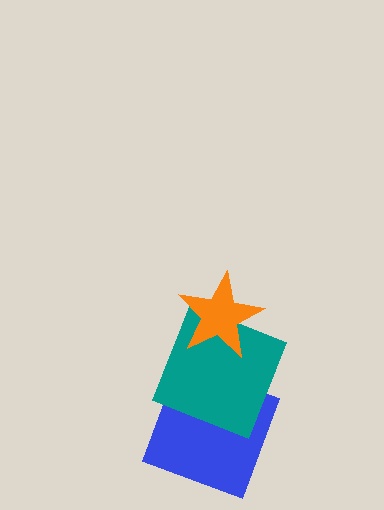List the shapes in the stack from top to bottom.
From top to bottom: the orange star, the teal square, the blue square.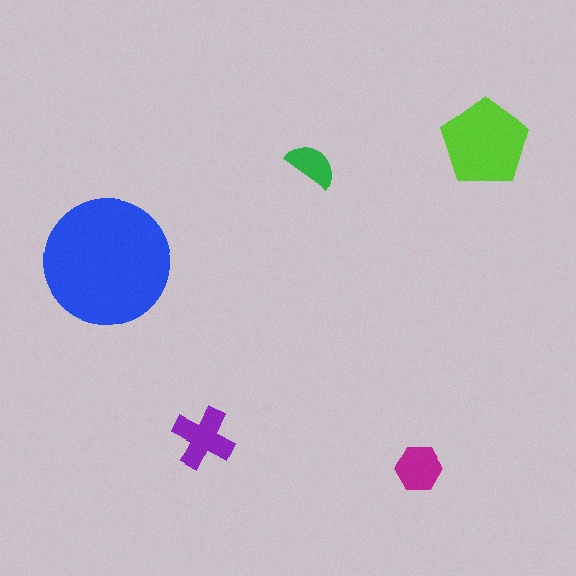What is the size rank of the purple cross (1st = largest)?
3rd.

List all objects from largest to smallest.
The blue circle, the lime pentagon, the purple cross, the magenta hexagon, the green semicircle.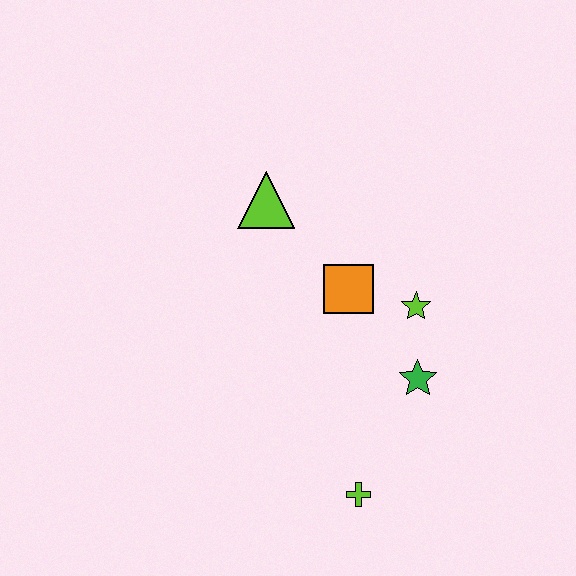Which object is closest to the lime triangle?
The orange square is closest to the lime triangle.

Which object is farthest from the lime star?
The lime cross is farthest from the lime star.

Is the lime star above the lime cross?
Yes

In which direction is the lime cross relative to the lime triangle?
The lime cross is below the lime triangle.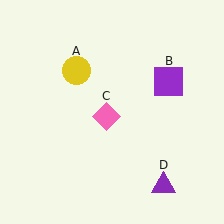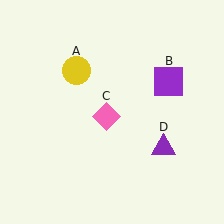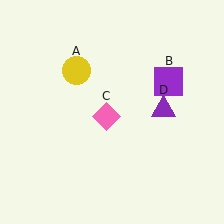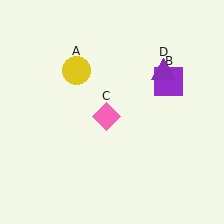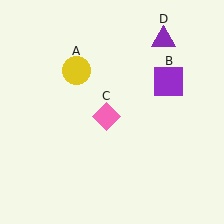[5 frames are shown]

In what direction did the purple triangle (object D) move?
The purple triangle (object D) moved up.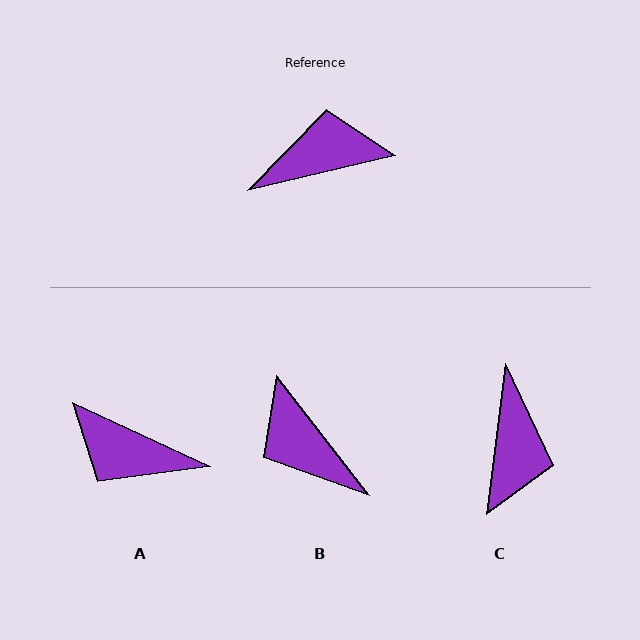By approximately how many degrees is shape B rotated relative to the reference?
Approximately 114 degrees counter-clockwise.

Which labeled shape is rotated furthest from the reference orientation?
A, about 141 degrees away.